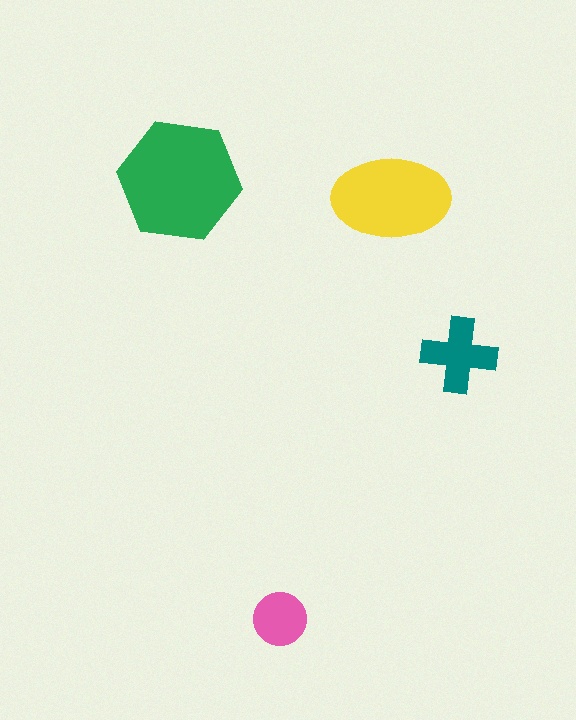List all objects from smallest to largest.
The pink circle, the teal cross, the yellow ellipse, the green hexagon.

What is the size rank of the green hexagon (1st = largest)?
1st.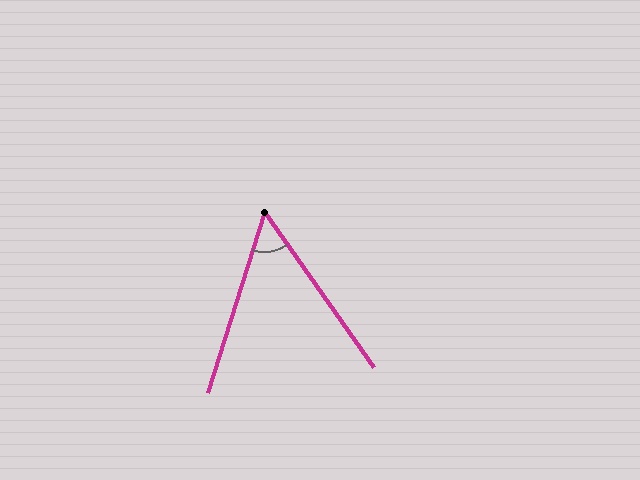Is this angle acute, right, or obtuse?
It is acute.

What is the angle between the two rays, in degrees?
Approximately 53 degrees.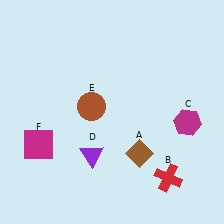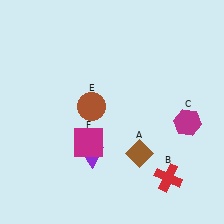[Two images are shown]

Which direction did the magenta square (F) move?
The magenta square (F) moved right.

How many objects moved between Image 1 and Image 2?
1 object moved between the two images.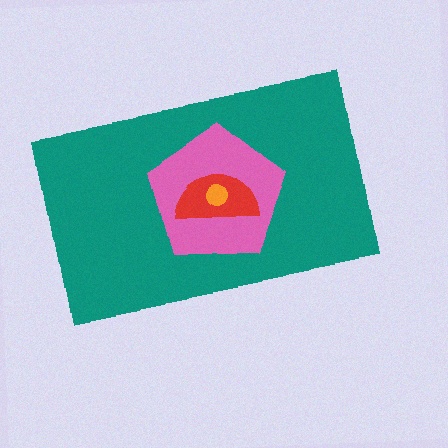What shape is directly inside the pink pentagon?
The red semicircle.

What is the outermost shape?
The teal rectangle.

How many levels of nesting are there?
4.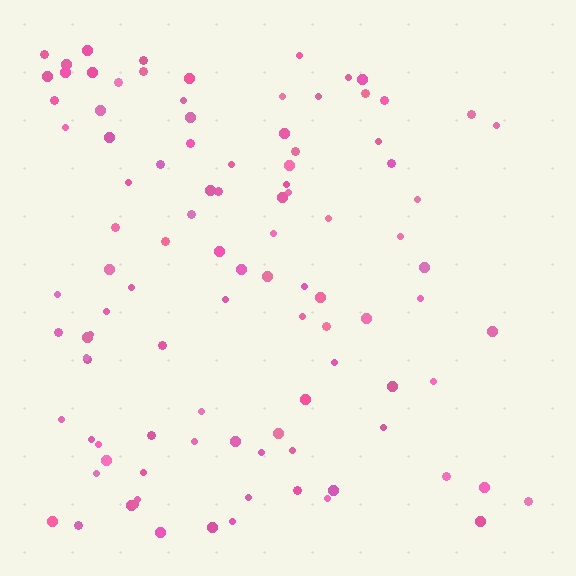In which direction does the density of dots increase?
From right to left, with the left side densest.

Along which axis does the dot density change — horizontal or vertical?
Horizontal.